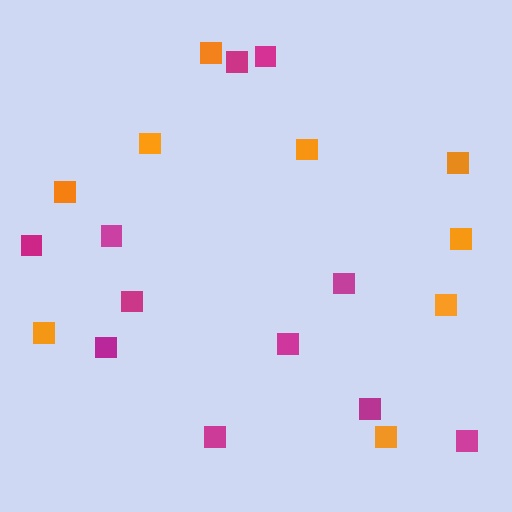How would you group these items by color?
There are 2 groups: one group of magenta squares (11) and one group of orange squares (9).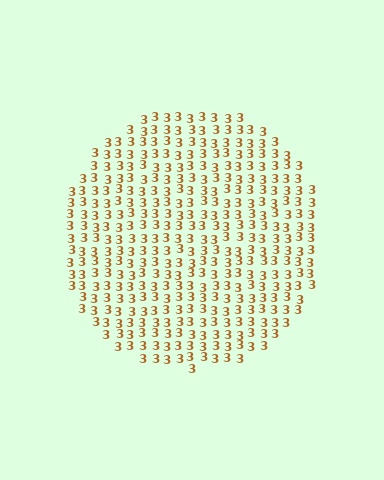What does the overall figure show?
The overall figure shows a circle.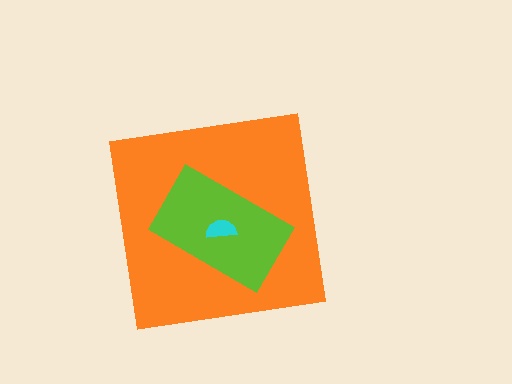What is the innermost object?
The cyan semicircle.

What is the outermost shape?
The orange square.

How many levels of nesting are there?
3.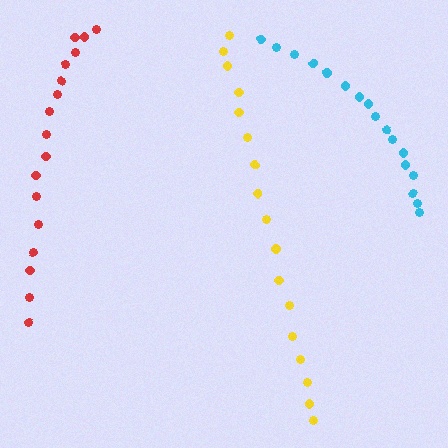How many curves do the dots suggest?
There are 3 distinct paths.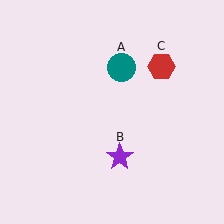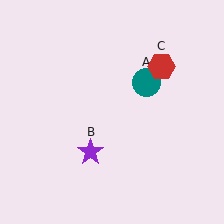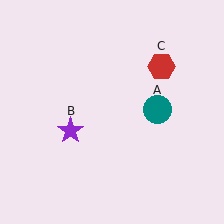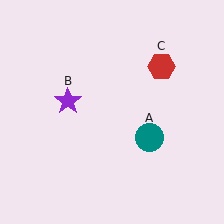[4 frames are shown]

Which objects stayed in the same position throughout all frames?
Red hexagon (object C) remained stationary.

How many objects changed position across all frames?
2 objects changed position: teal circle (object A), purple star (object B).